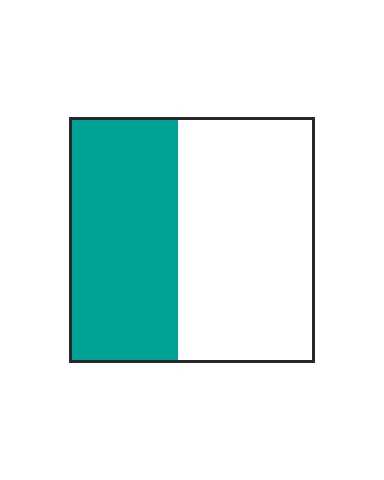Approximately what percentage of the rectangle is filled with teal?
Approximately 45%.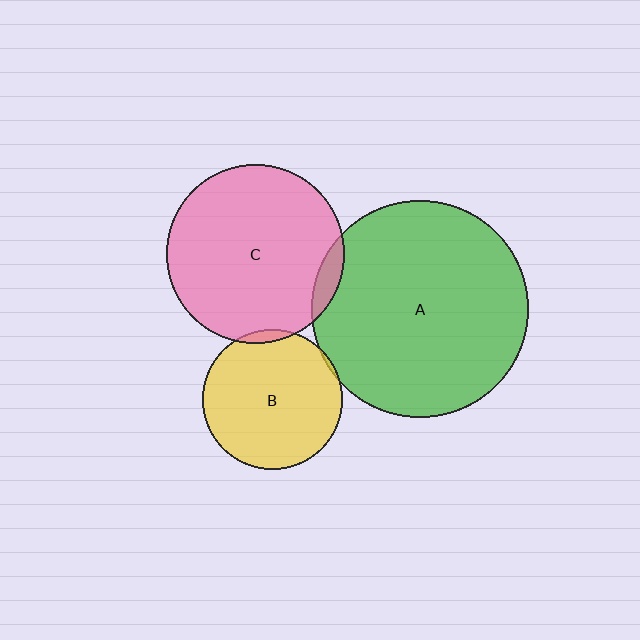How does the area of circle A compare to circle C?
Approximately 1.5 times.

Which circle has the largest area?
Circle A (green).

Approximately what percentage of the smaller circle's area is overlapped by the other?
Approximately 5%.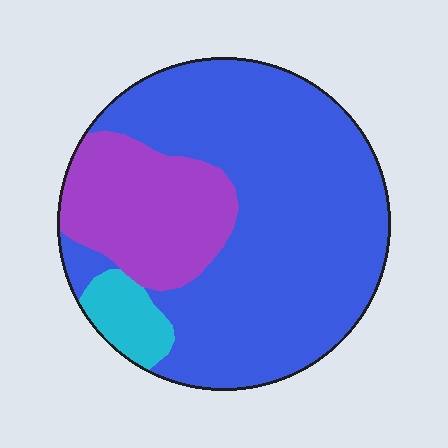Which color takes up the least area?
Cyan, at roughly 5%.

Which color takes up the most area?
Blue, at roughly 70%.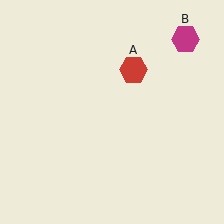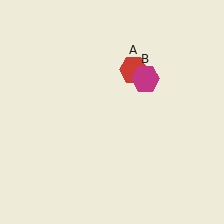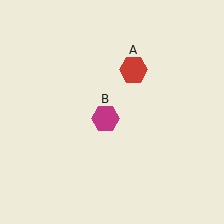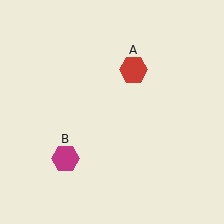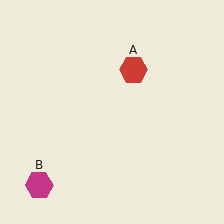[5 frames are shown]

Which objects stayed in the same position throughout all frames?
Red hexagon (object A) remained stationary.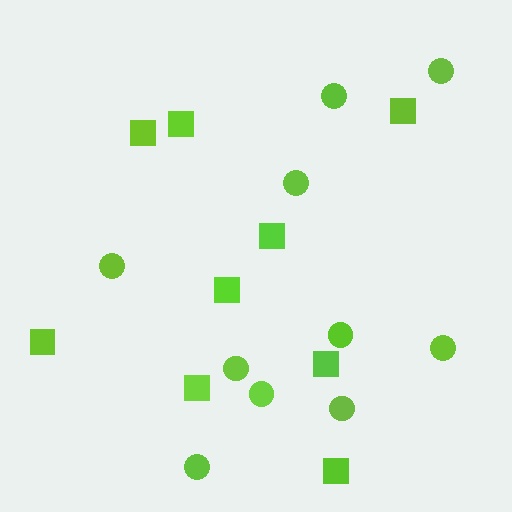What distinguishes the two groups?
There are 2 groups: one group of circles (10) and one group of squares (9).